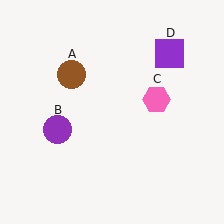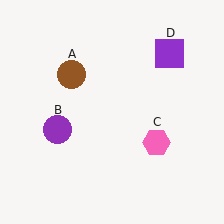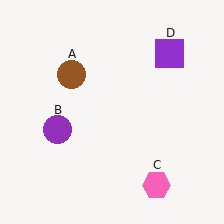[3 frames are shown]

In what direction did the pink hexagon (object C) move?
The pink hexagon (object C) moved down.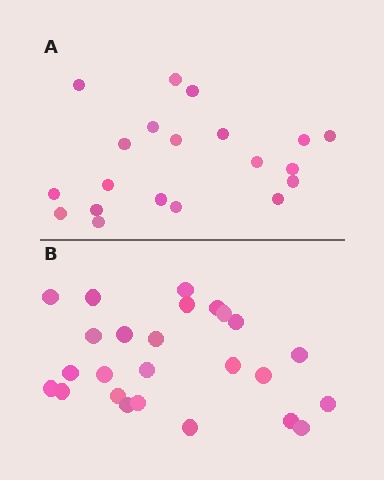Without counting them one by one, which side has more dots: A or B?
Region B (the bottom region) has more dots.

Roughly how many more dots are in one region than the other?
Region B has about 5 more dots than region A.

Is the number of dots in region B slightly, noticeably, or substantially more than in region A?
Region B has noticeably more, but not dramatically so. The ratio is roughly 1.2 to 1.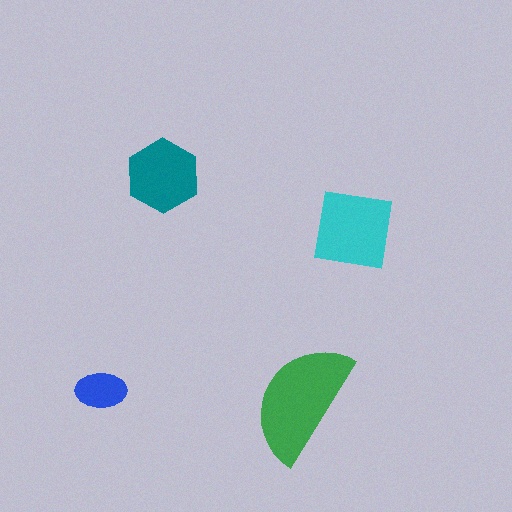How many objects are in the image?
There are 4 objects in the image.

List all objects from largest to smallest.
The green semicircle, the cyan square, the teal hexagon, the blue ellipse.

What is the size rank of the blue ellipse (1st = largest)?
4th.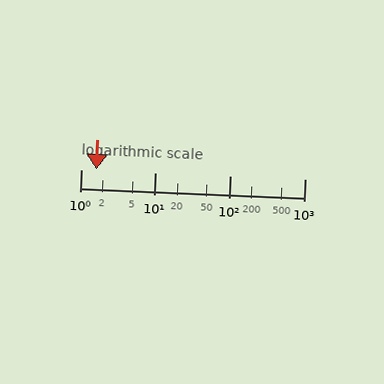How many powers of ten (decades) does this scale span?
The scale spans 3 decades, from 1 to 1000.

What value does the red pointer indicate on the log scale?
The pointer indicates approximately 1.6.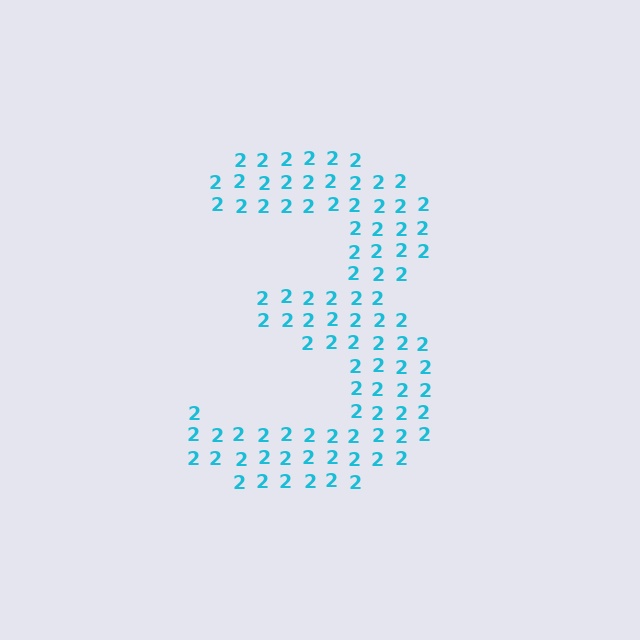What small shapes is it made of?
It is made of small digit 2's.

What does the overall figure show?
The overall figure shows the digit 3.